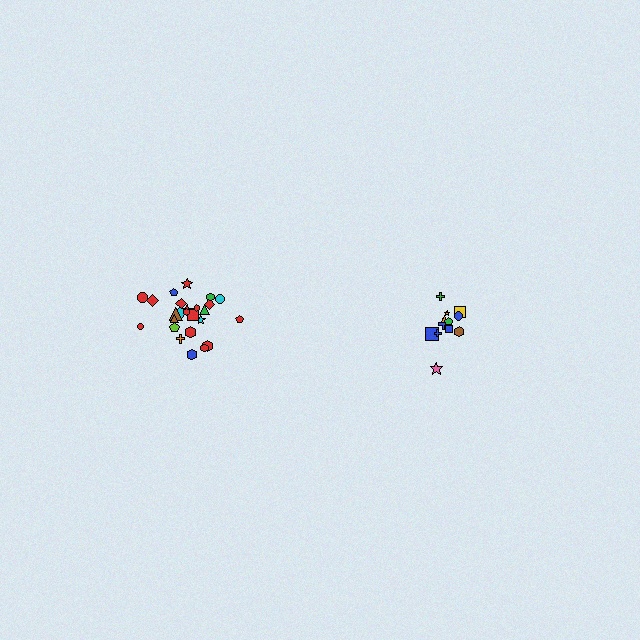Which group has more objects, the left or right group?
The left group.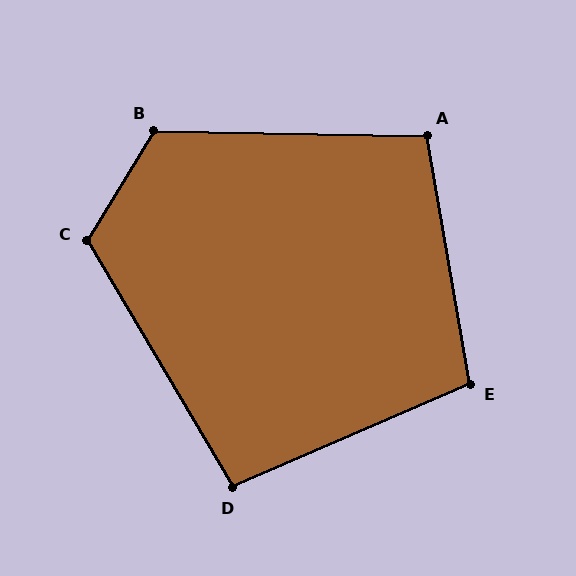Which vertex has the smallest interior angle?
D, at approximately 97 degrees.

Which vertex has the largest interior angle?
B, at approximately 120 degrees.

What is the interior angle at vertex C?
Approximately 118 degrees (obtuse).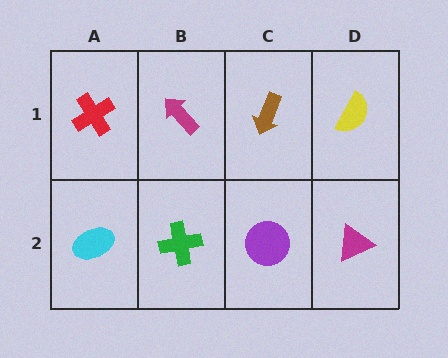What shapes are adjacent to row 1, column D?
A magenta triangle (row 2, column D), a brown arrow (row 1, column C).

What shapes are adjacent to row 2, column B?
A magenta arrow (row 1, column B), a cyan ellipse (row 2, column A), a purple circle (row 2, column C).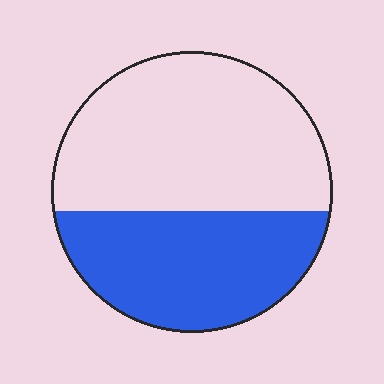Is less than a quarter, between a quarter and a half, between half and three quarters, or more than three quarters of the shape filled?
Between a quarter and a half.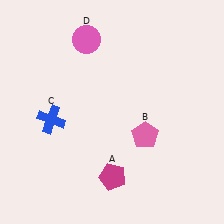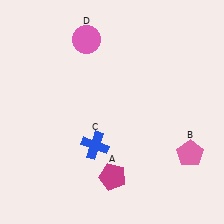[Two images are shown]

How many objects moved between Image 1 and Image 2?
2 objects moved between the two images.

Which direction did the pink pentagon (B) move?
The pink pentagon (B) moved right.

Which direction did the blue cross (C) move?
The blue cross (C) moved right.